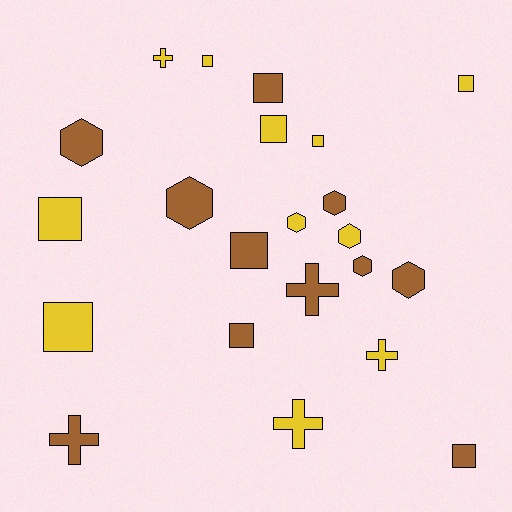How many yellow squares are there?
There are 6 yellow squares.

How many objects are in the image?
There are 22 objects.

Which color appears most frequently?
Yellow, with 11 objects.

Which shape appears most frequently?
Square, with 10 objects.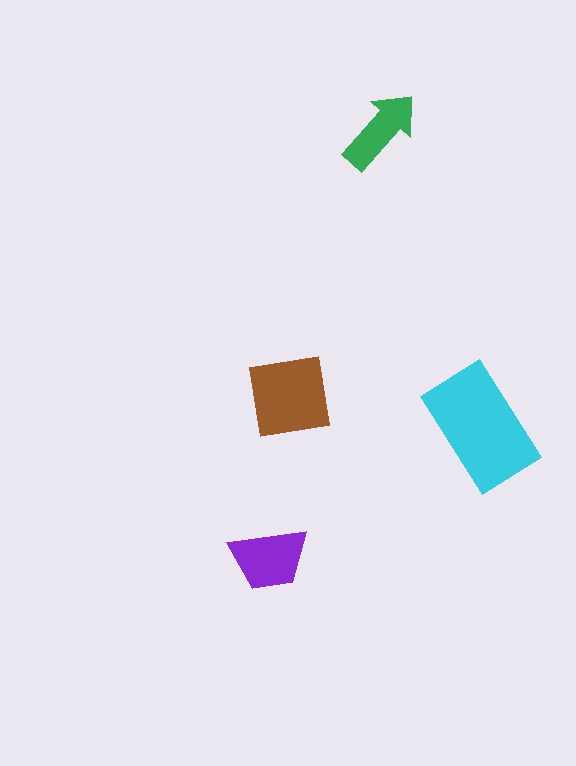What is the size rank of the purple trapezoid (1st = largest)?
3rd.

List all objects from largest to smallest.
The cyan rectangle, the brown square, the purple trapezoid, the green arrow.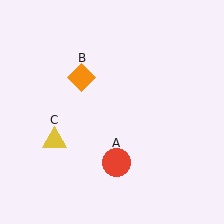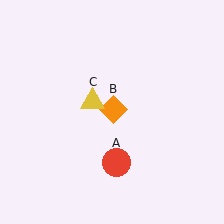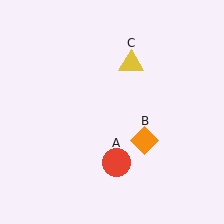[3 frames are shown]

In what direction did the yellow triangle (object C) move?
The yellow triangle (object C) moved up and to the right.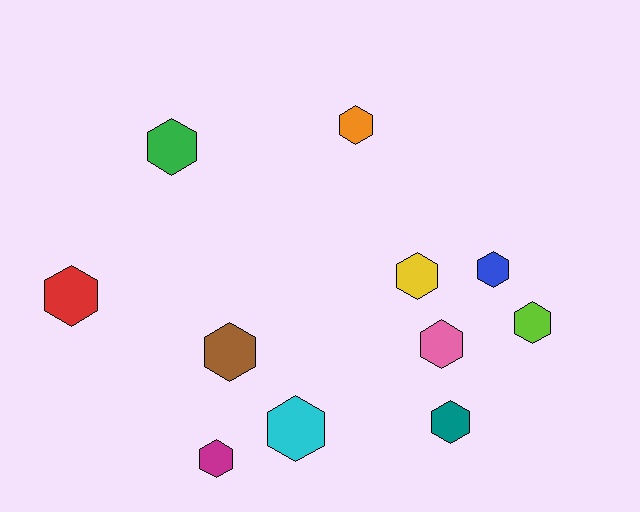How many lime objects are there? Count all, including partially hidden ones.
There is 1 lime object.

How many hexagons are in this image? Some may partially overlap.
There are 11 hexagons.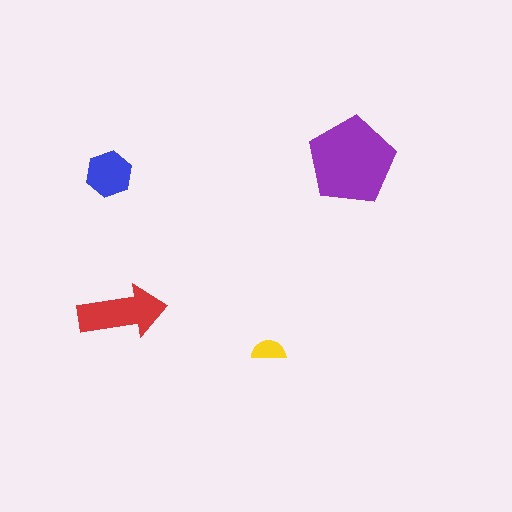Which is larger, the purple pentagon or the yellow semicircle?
The purple pentagon.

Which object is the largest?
The purple pentagon.